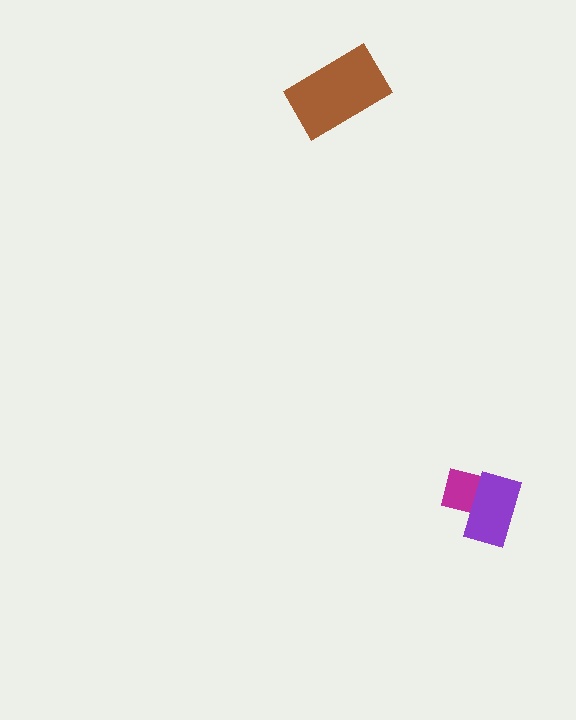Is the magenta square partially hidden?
Yes, it is partially covered by another shape.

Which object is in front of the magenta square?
The purple rectangle is in front of the magenta square.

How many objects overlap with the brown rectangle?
0 objects overlap with the brown rectangle.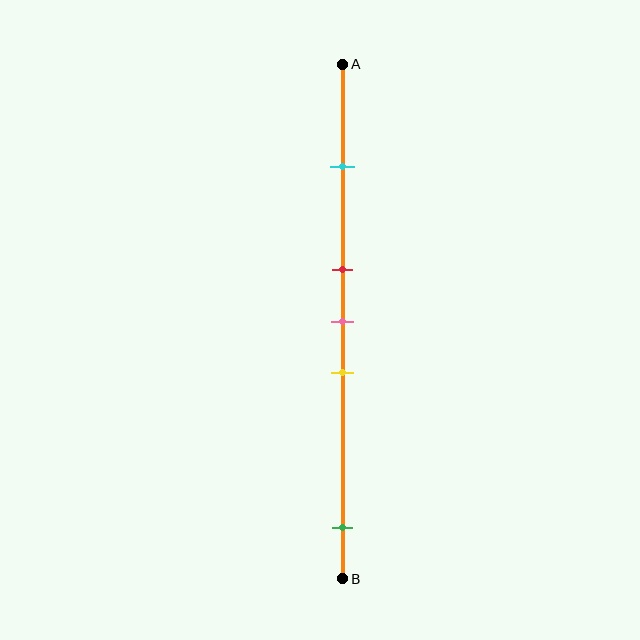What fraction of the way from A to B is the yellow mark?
The yellow mark is approximately 60% (0.6) of the way from A to B.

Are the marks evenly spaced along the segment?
No, the marks are not evenly spaced.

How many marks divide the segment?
There are 5 marks dividing the segment.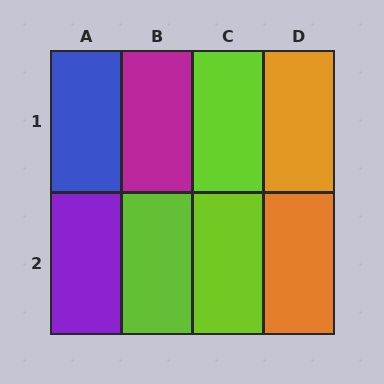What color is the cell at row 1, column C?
Lime.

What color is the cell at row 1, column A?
Blue.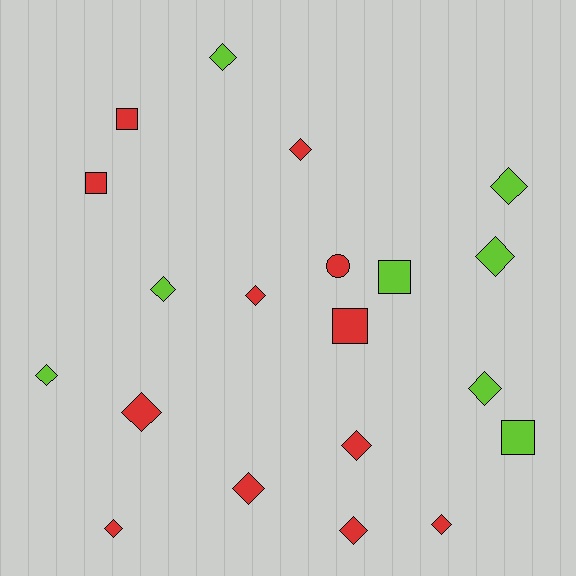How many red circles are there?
There is 1 red circle.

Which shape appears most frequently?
Diamond, with 14 objects.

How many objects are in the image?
There are 20 objects.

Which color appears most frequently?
Red, with 12 objects.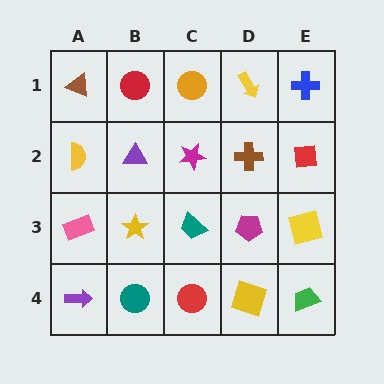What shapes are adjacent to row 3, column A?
A yellow semicircle (row 2, column A), a purple arrow (row 4, column A), a yellow star (row 3, column B).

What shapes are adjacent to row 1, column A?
A yellow semicircle (row 2, column A), a red circle (row 1, column B).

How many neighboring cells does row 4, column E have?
2.